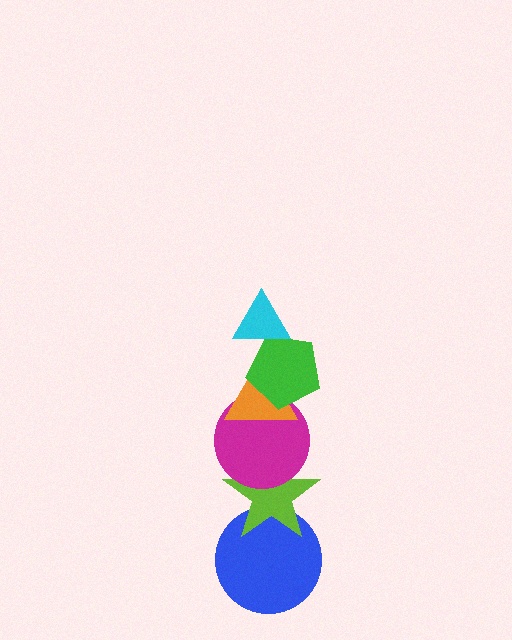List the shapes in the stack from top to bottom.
From top to bottom: the cyan triangle, the green pentagon, the orange triangle, the magenta circle, the lime star, the blue circle.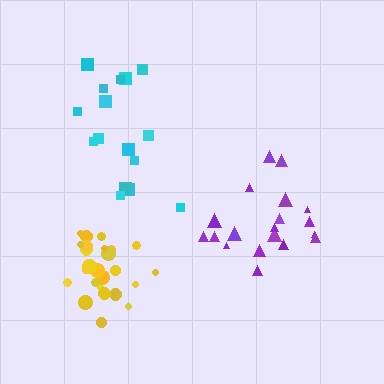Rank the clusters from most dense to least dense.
yellow, purple, cyan.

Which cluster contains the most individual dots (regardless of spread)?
Yellow (25).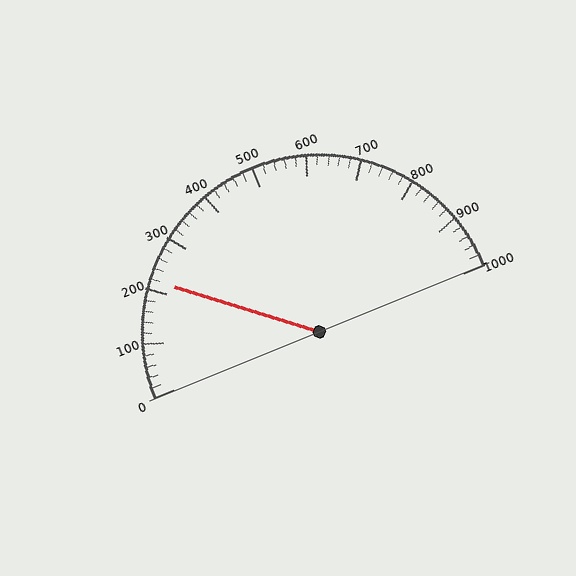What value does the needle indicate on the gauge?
The needle indicates approximately 220.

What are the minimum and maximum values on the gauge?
The gauge ranges from 0 to 1000.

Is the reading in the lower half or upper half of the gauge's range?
The reading is in the lower half of the range (0 to 1000).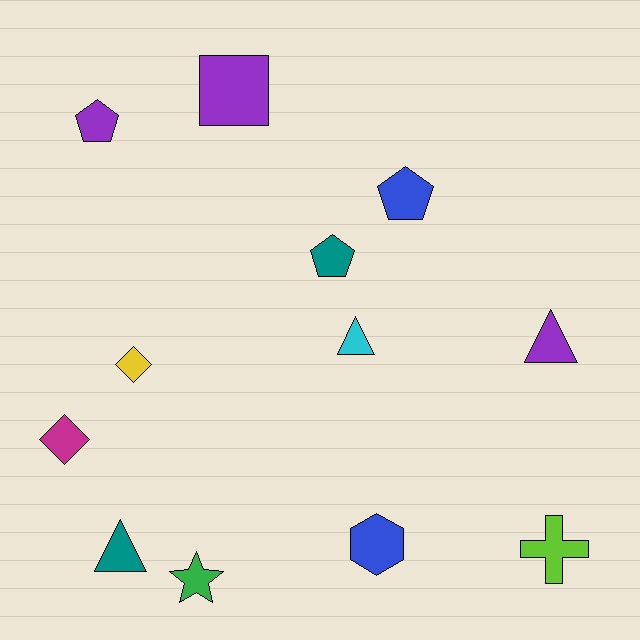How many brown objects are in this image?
There are no brown objects.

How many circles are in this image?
There are no circles.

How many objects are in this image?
There are 12 objects.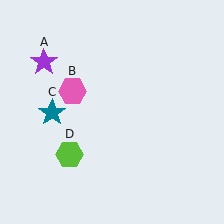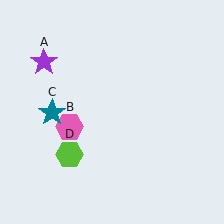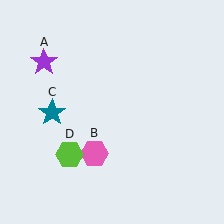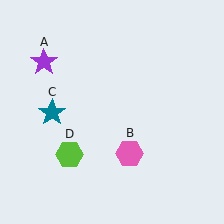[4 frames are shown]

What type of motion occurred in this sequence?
The pink hexagon (object B) rotated counterclockwise around the center of the scene.